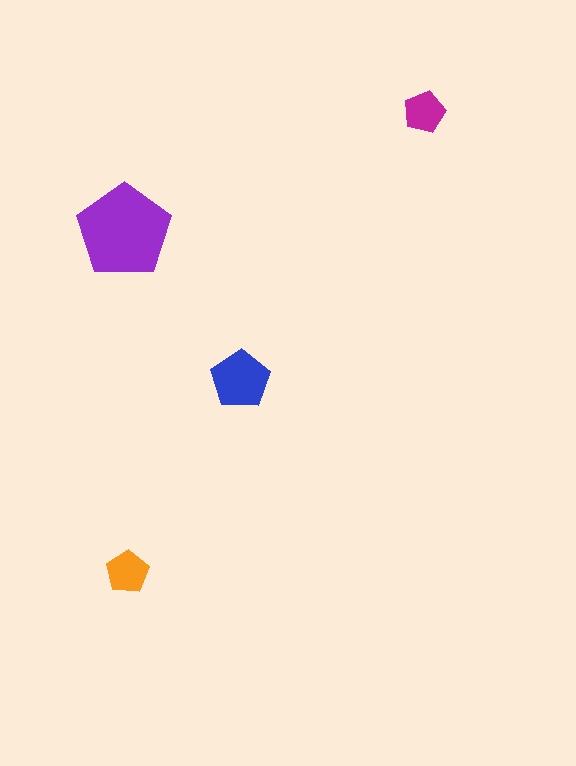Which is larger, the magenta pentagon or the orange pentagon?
The orange one.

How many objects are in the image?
There are 4 objects in the image.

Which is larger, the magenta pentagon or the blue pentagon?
The blue one.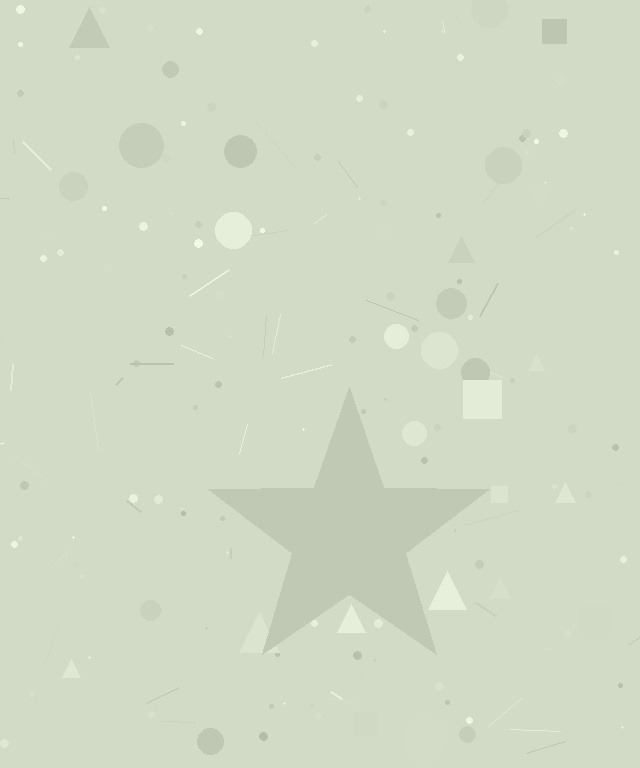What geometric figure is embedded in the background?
A star is embedded in the background.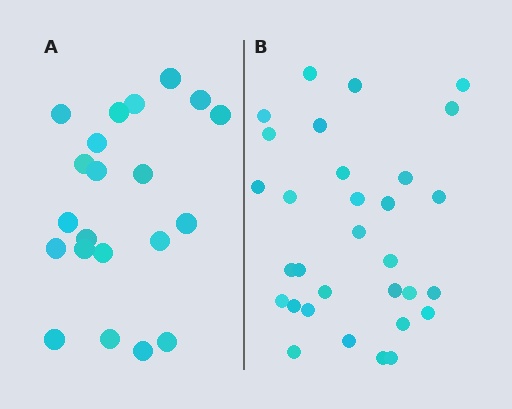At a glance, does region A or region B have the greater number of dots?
Region B (the right region) has more dots.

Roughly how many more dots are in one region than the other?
Region B has roughly 10 or so more dots than region A.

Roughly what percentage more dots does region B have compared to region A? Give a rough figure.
About 50% more.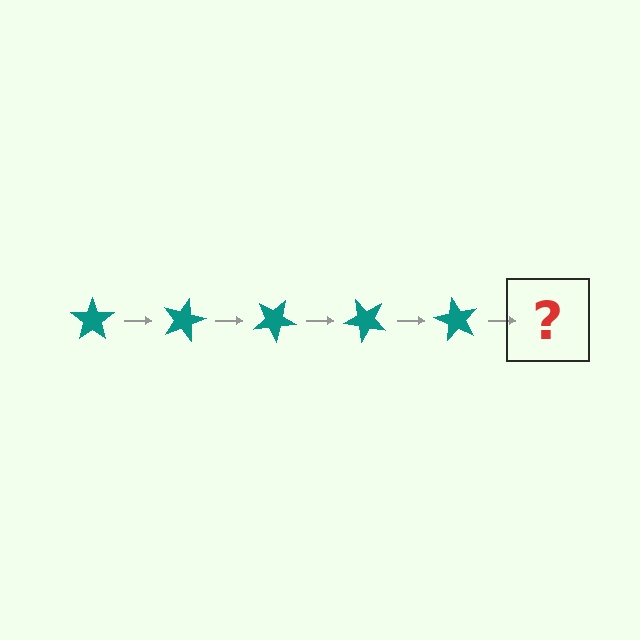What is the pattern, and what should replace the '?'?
The pattern is that the star rotates 15 degrees each step. The '?' should be a teal star rotated 75 degrees.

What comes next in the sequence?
The next element should be a teal star rotated 75 degrees.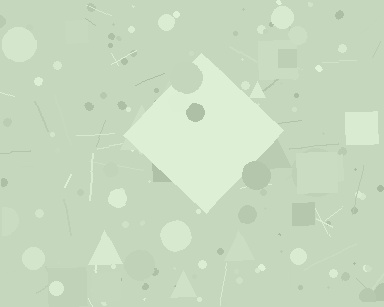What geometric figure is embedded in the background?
A diamond is embedded in the background.